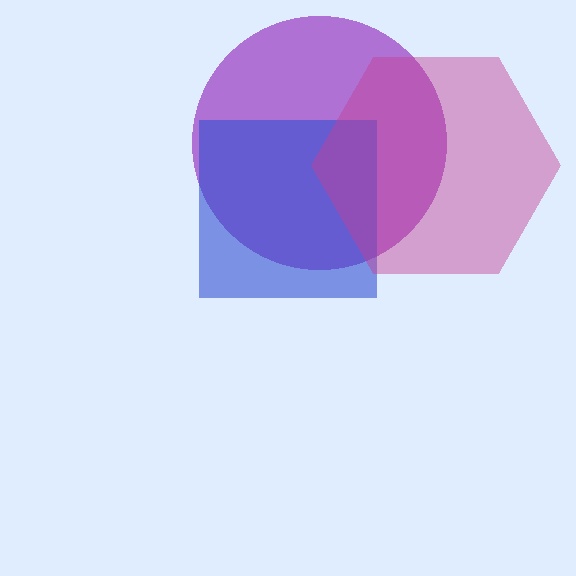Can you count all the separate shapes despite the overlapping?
Yes, there are 3 separate shapes.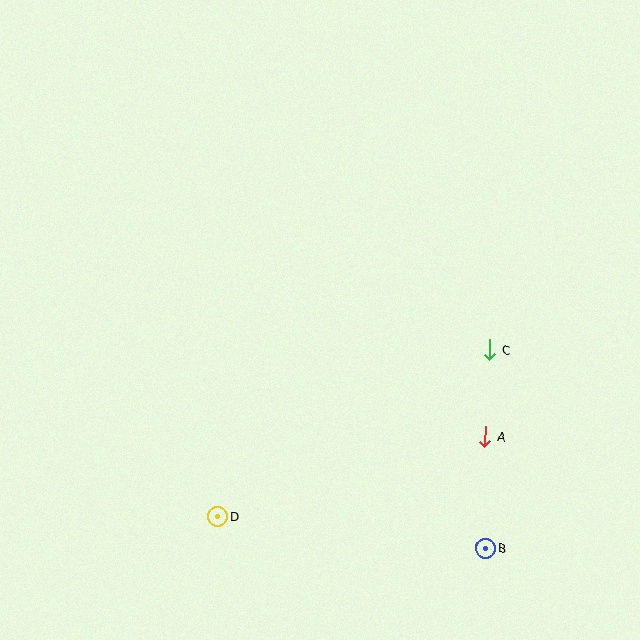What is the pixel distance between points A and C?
The distance between A and C is 87 pixels.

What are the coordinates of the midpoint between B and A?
The midpoint between B and A is at (485, 492).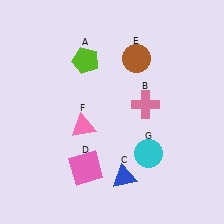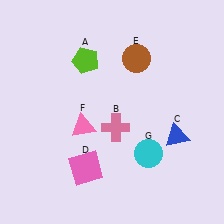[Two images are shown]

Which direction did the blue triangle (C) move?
The blue triangle (C) moved right.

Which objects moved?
The objects that moved are: the pink cross (B), the blue triangle (C).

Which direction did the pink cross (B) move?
The pink cross (B) moved left.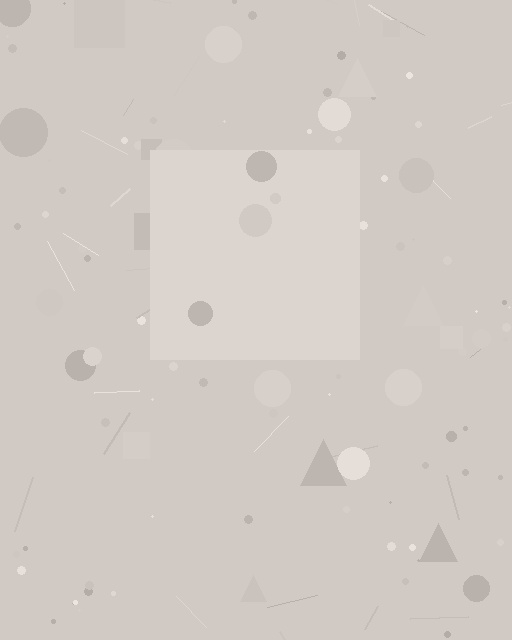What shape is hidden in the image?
A square is hidden in the image.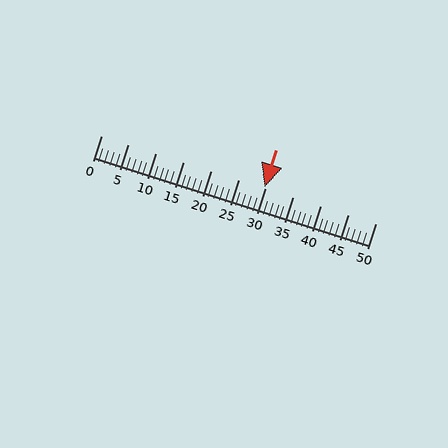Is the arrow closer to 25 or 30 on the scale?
The arrow is closer to 30.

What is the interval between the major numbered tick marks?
The major tick marks are spaced 5 units apart.